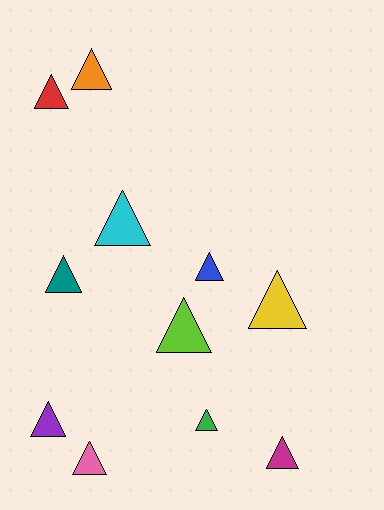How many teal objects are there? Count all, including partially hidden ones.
There is 1 teal object.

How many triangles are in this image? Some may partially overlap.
There are 11 triangles.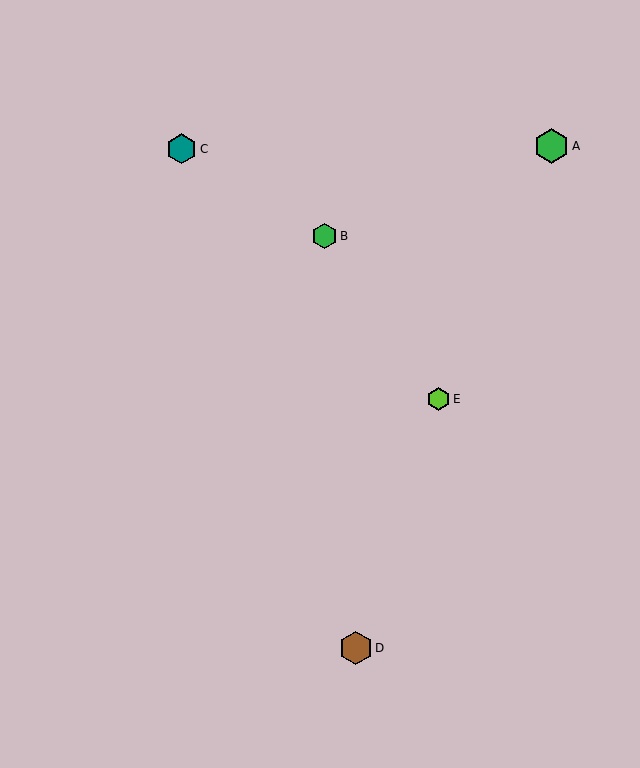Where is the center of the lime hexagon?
The center of the lime hexagon is at (438, 399).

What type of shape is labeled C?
Shape C is a teal hexagon.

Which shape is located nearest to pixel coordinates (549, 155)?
The green hexagon (labeled A) at (552, 146) is nearest to that location.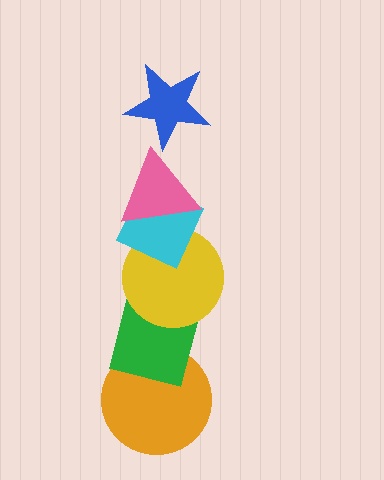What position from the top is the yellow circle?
The yellow circle is 4th from the top.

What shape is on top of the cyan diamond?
The pink triangle is on top of the cyan diamond.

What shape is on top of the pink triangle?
The blue star is on top of the pink triangle.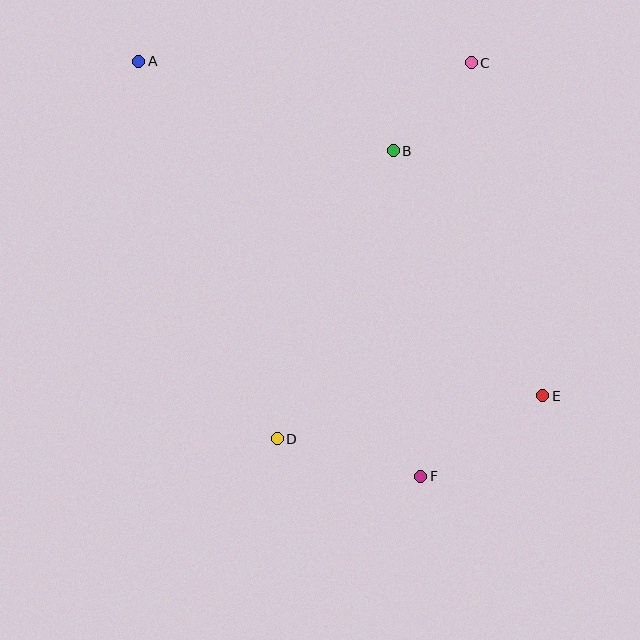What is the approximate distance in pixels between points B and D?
The distance between B and D is approximately 311 pixels.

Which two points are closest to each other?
Points B and C are closest to each other.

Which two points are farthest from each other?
Points A and E are farthest from each other.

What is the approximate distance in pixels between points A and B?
The distance between A and B is approximately 270 pixels.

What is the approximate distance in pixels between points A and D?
The distance between A and D is approximately 402 pixels.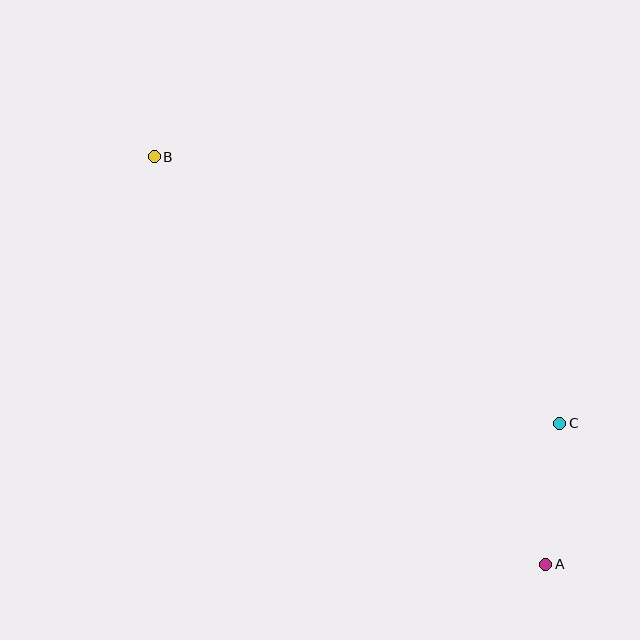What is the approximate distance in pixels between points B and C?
The distance between B and C is approximately 485 pixels.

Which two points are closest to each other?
Points A and C are closest to each other.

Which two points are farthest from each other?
Points A and B are farthest from each other.